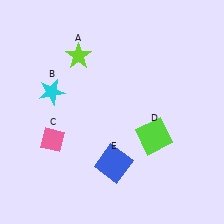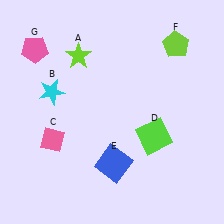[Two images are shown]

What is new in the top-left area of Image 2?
A pink pentagon (G) was added in the top-left area of Image 2.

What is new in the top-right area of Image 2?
A lime pentagon (F) was added in the top-right area of Image 2.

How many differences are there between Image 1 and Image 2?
There are 2 differences between the two images.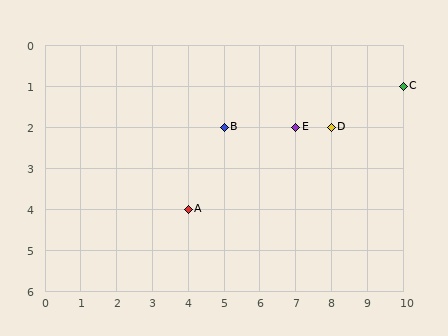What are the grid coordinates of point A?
Point A is at grid coordinates (4, 4).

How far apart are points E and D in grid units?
Points E and D are 1 column apart.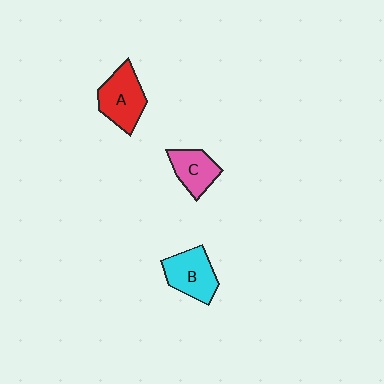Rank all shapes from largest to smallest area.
From largest to smallest: A (red), B (cyan), C (pink).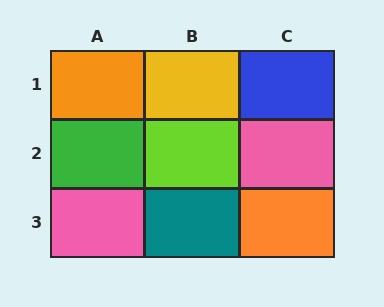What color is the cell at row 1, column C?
Blue.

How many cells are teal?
1 cell is teal.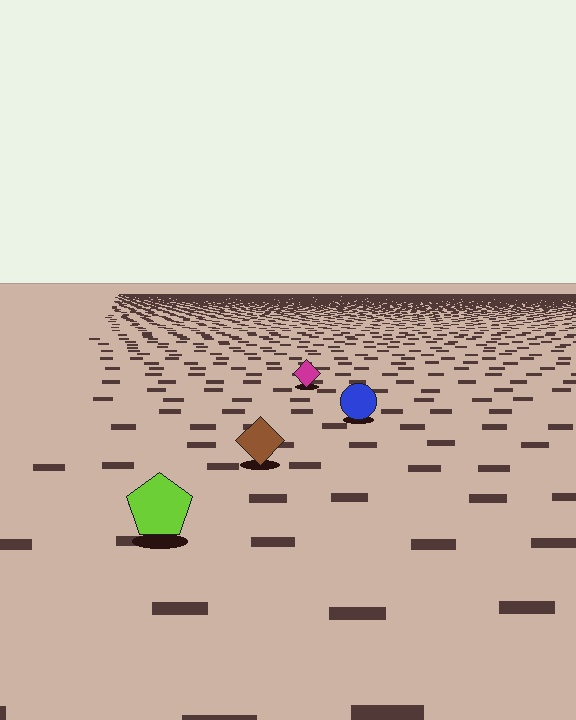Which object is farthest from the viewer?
The magenta diamond is farthest from the viewer. It appears smaller and the ground texture around it is denser.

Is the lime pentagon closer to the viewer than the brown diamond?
Yes. The lime pentagon is closer — you can tell from the texture gradient: the ground texture is coarser near it.